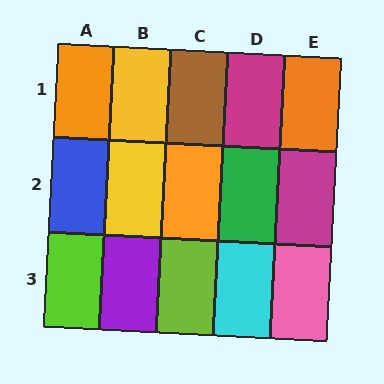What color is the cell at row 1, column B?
Yellow.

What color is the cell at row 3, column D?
Cyan.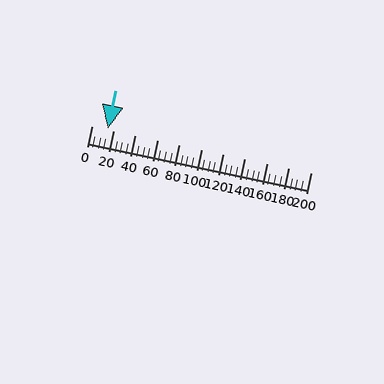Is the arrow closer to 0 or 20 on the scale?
The arrow is closer to 20.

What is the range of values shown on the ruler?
The ruler shows values from 0 to 200.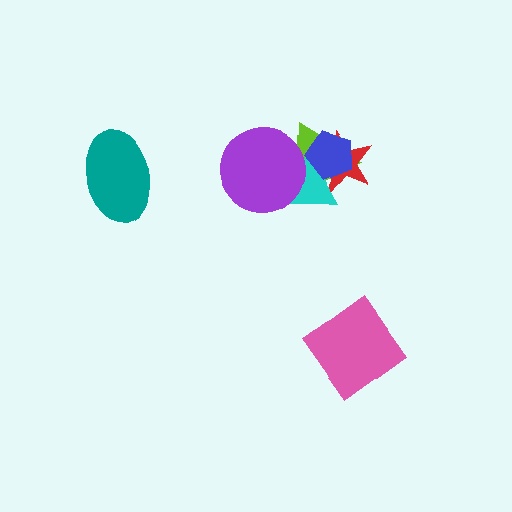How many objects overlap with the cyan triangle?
4 objects overlap with the cyan triangle.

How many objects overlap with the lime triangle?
4 objects overlap with the lime triangle.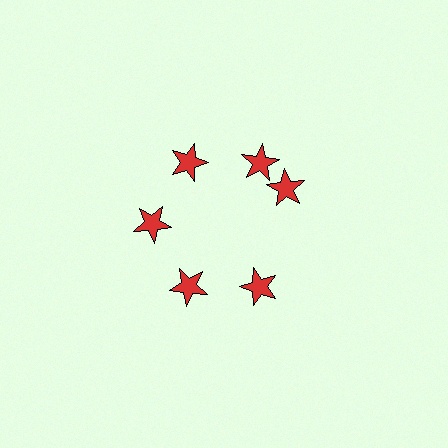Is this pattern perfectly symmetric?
No. The 6 red stars are arranged in a ring, but one element near the 3 o'clock position is rotated out of alignment along the ring, breaking the 6-fold rotational symmetry.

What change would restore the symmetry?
The symmetry would be restored by rotating it back into even spacing with its neighbors so that all 6 stars sit at equal angles and equal distance from the center.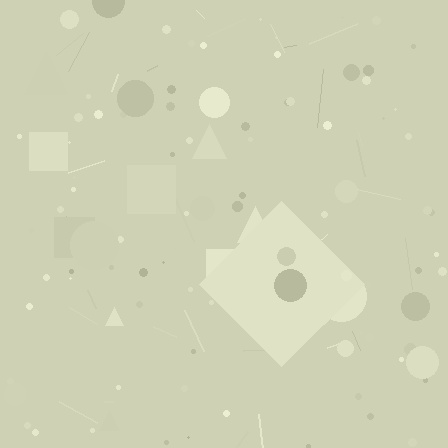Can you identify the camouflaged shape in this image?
The camouflaged shape is a diamond.